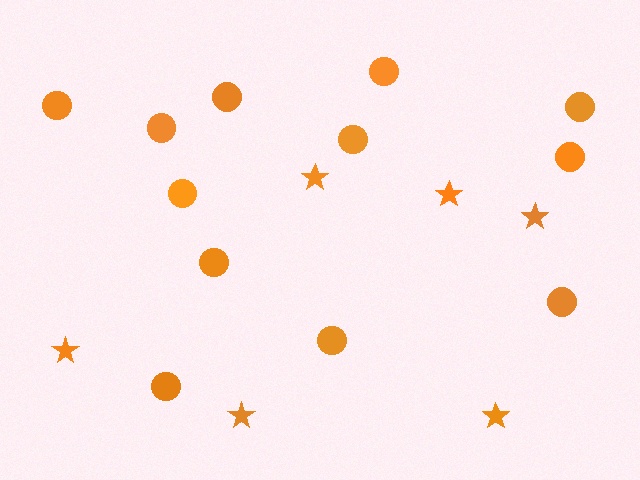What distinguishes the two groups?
There are 2 groups: one group of circles (12) and one group of stars (6).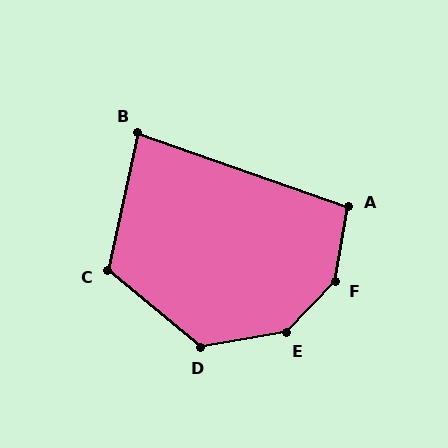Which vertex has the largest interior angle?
F, at approximately 146 degrees.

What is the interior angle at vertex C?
Approximately 117 degrees (obtuse).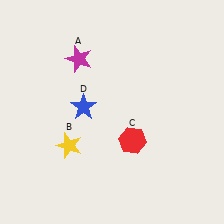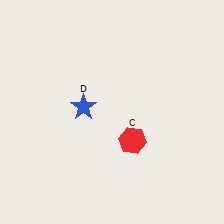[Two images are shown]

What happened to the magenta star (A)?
The magenta star (A) was removed in Image 2. It was in the top-left area of Image 1.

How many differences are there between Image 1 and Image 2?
There are 2 differences between the two images.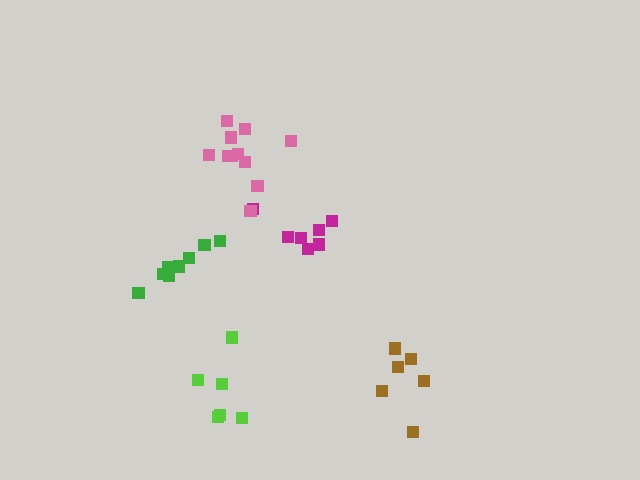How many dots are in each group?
Group 1: 8 dots, Group 2: 7 dots, Group 3: 11 dots, Group 4: 6 dots, Group 5: 6 dots (38 total).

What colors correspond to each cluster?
The clusters are colored: green, magenta, pink, brown, lime.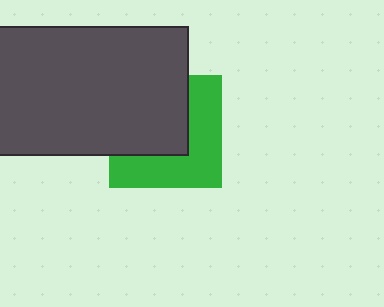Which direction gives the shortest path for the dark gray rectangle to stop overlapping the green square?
Moving toward the upper-left gives the shortest separation.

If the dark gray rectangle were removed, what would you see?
You would see the complete green square.